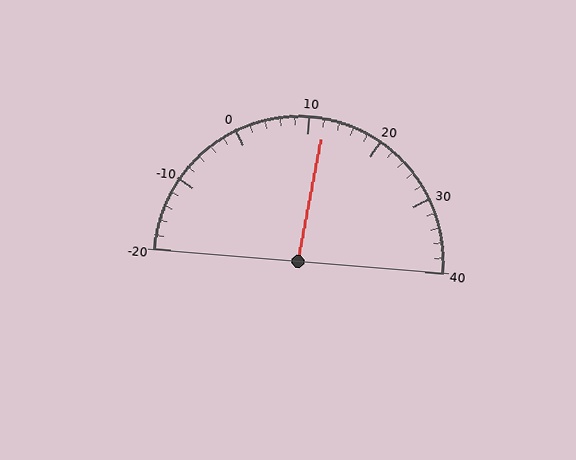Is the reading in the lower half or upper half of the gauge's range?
The reading is in the upper half of the range (-20 to 40).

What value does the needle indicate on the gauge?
The needle indicates approximately 12.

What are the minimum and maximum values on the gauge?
The gauge ranges from -20 to 40.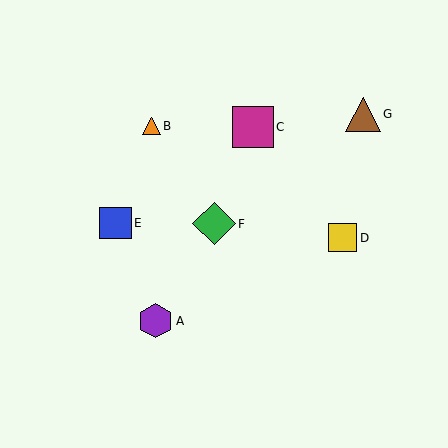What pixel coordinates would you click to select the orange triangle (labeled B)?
Click at (151, 126) to select the orange triangle B.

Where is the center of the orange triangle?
The center of the orange triangle is at (151, 126).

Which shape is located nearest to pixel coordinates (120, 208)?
The blue square (labeled E) at (115, 223) is nearest to that location.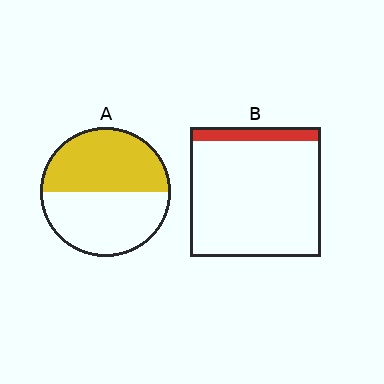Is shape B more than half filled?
No.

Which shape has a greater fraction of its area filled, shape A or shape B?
Shape A.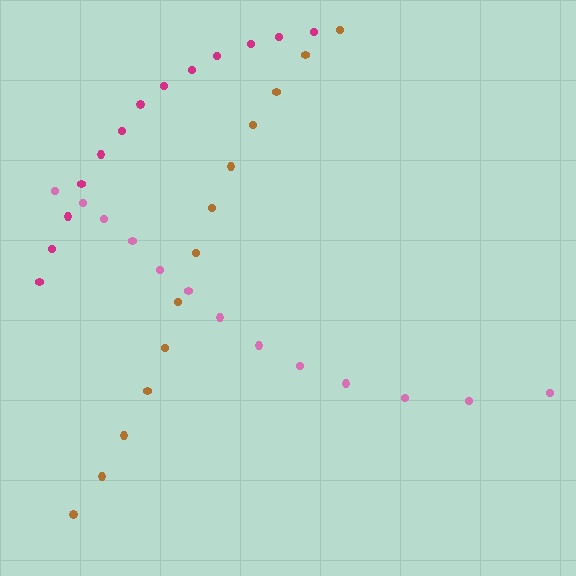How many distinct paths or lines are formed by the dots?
There are 3 distinct paths.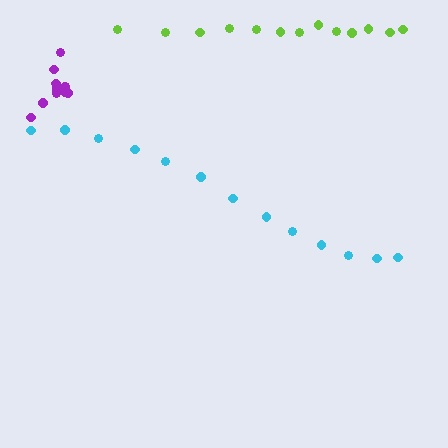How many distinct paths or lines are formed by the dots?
There are 3 distinct paths.